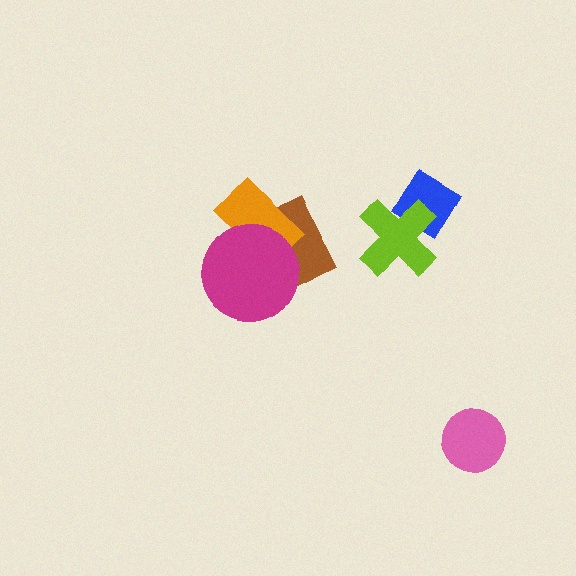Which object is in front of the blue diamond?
The lime cross is in front of the blue diamond.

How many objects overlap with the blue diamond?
1 object overlaps with the blue diamond.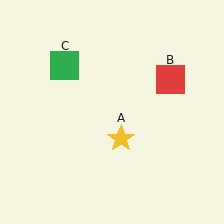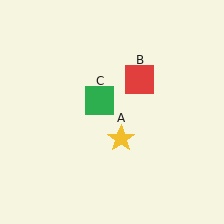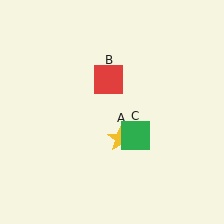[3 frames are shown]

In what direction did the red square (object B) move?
The red square (object B) moved left.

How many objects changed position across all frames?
2 objects changed position: red square (object B), green square (object C).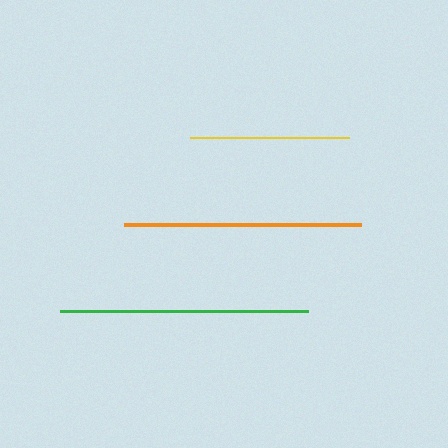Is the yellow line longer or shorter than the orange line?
The orange line is longer than the yellow line.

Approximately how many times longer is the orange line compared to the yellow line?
The orange line is approximately 1.5 times the length of the yellow line.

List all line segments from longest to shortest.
From longest to shortest: green, orange, yellow.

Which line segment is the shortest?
The yellow line is the shortest at approximately 159 pixels.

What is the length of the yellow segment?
The yellow segment is approximately 159 pixels long.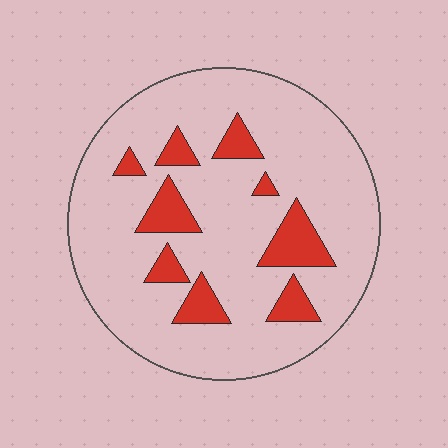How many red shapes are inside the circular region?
9.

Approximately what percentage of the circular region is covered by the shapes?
Approximately 15%.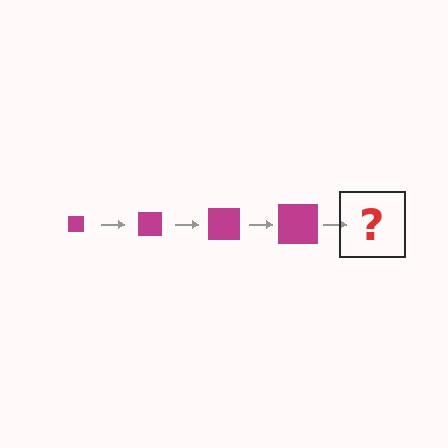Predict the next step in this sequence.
The next step is a magenta square, larger than the previous one.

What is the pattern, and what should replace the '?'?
The pattern is that the square gets progressively larger each step. The '?' should be a magenta square, larger than the previous one.